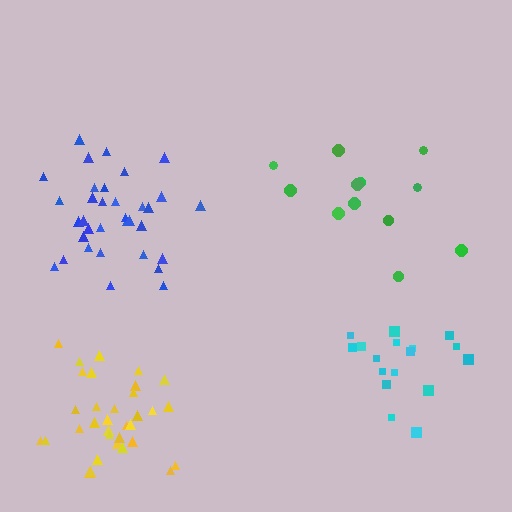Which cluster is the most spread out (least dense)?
Green.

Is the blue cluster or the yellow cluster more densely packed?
Yellow.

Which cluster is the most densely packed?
Yellow.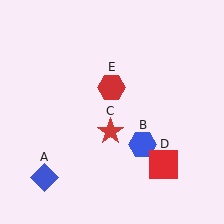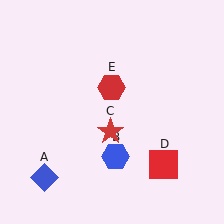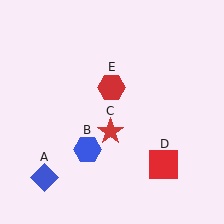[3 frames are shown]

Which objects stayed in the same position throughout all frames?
Blue diamond (object A) and red star (object C) and red square (object D) and red hexagon (object E) remained stationary.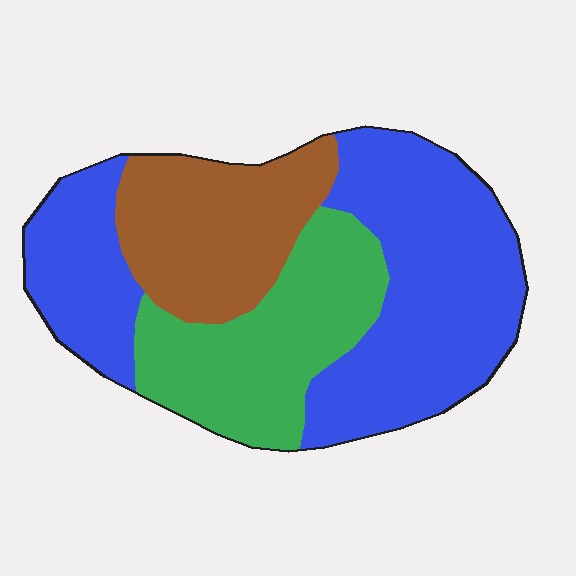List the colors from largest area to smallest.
From largest to smallest: blue, green, brown.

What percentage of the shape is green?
Green covers 26% of the shape.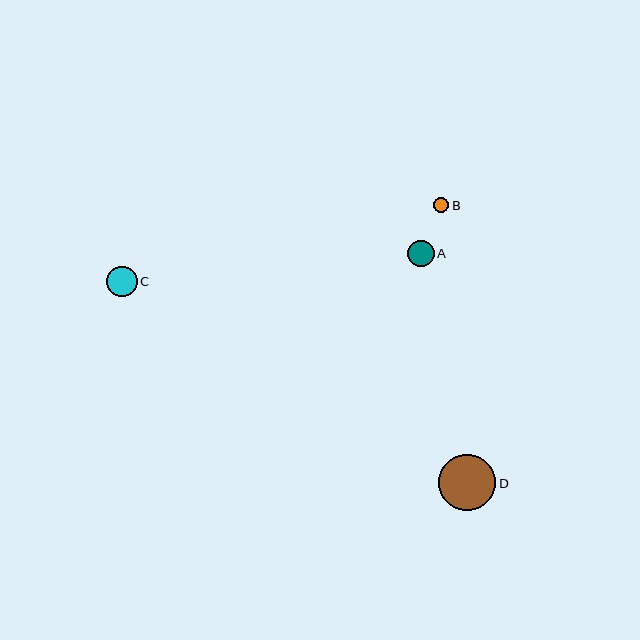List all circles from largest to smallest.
From largest to smallest: D, C, A, B.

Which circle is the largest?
Circle D is the largest with a size of approximately 57 pixels.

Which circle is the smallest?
Circle B is the smallest with a size of approximately 15 pixels.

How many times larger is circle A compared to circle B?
Circle A is approximately 1.8 times the size of circle B.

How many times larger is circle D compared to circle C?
Circle D is approximately 1.9 times the size of circle C.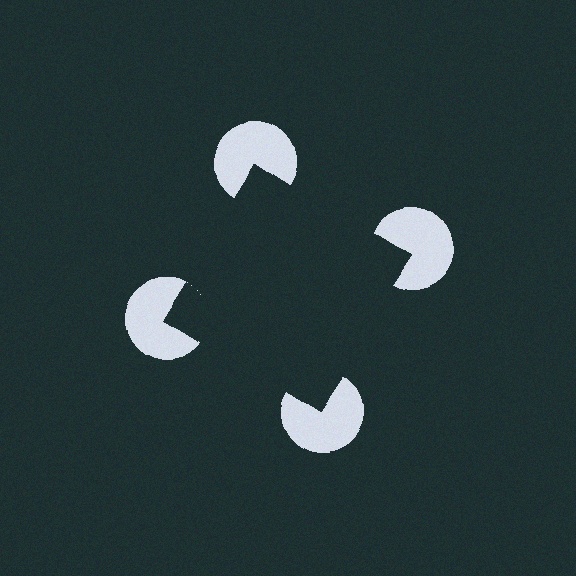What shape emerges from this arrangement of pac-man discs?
An illusory square — its edges are inferred from the aligned wedge cuts in the pac-man discs, not physically drawn.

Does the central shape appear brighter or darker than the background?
It typically appears slightly darker than the background, even though no actual brightness change is drawn.